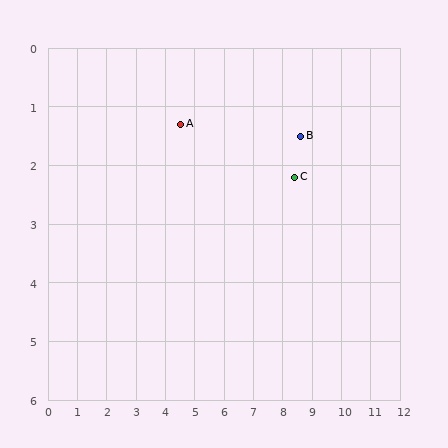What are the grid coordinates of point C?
Point C is at approximately (8.4, 2.2).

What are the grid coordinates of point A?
Point A is at approximately (4.5, 1.3).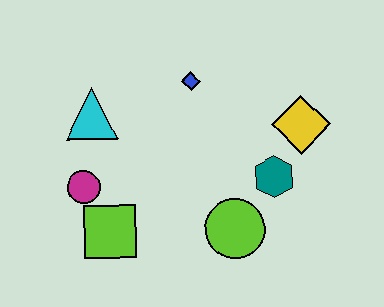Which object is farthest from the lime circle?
The cyan triangle is farthest from the lime circle.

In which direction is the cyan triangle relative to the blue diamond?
The cyan triangle is to the left of the blue diamond.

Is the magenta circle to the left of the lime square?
Yes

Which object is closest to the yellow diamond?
The teal hexagon is closest to the yellow diamond.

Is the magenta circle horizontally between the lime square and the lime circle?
No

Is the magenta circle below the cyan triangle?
Yes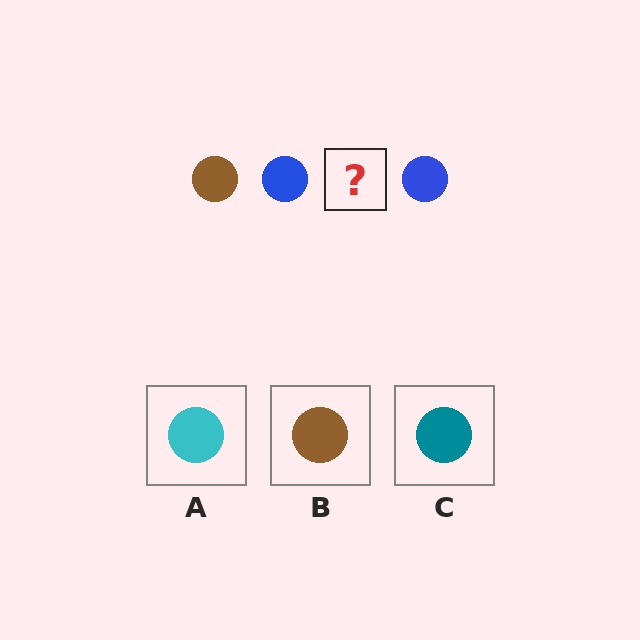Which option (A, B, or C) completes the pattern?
B.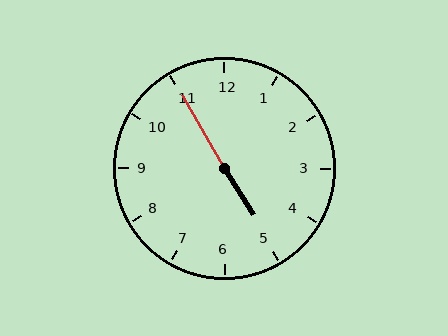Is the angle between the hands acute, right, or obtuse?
It is obtuse.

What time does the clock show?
4:55.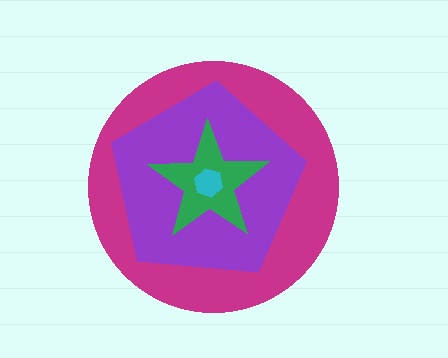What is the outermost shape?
The magenta circle.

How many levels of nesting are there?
4.